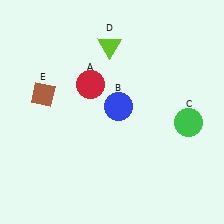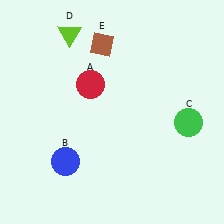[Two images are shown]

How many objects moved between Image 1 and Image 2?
3 objects moved between the two images.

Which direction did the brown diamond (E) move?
The brown diamond (E) moved right.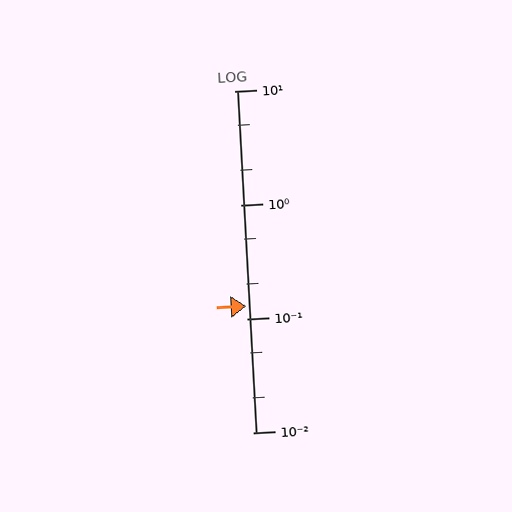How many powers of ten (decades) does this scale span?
The scale spans 3 decades, from 0.01 to 10.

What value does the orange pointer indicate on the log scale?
The pointer indicates approximately 0.13.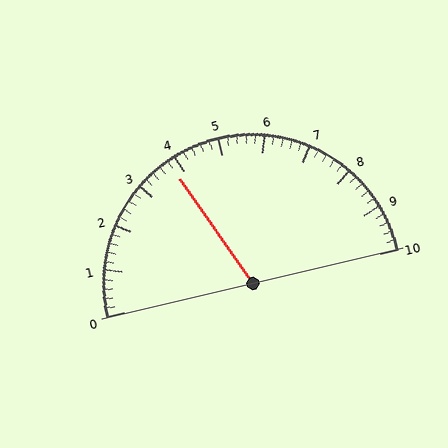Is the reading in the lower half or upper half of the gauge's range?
The reading is in the lower half of the range (0 to 10).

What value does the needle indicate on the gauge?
The needle indicates approximately 3.8.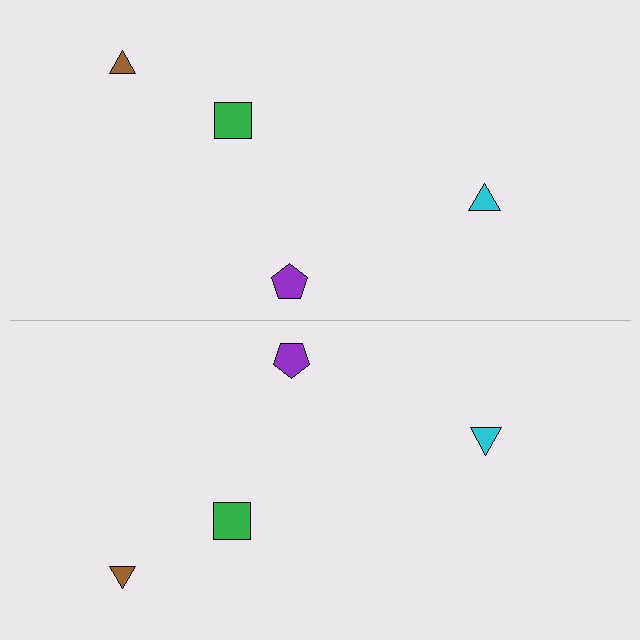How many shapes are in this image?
There are 8 shapes in this image.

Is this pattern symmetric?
Yes, this pattern has bilateral (reflection) symmetry.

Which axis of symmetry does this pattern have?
The pattern has a horizontal axis of symmetry running through the center of the image.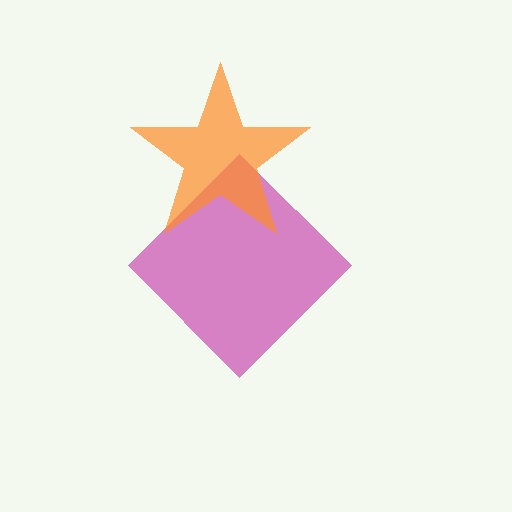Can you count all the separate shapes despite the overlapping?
Yes, there are 2 separate shapes.